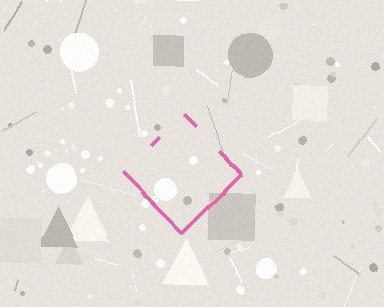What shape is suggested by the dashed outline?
The dashed outline suggests a diamond.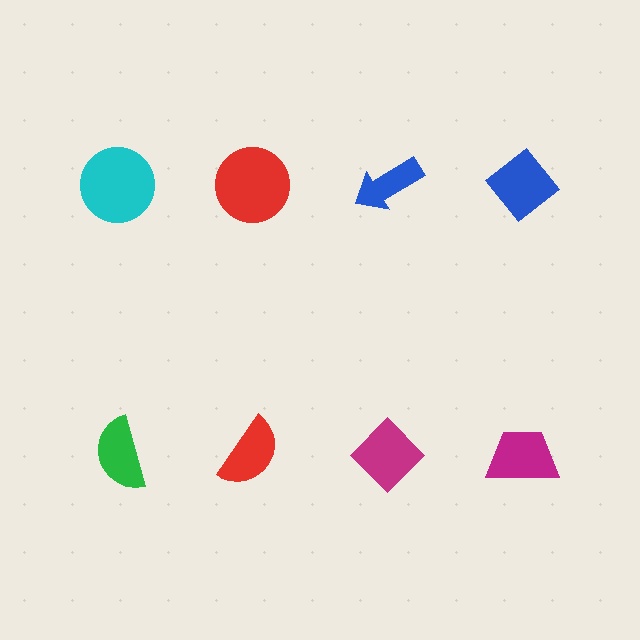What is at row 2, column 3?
A magenta diamond.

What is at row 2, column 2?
A red semicircle.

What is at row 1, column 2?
A red circle.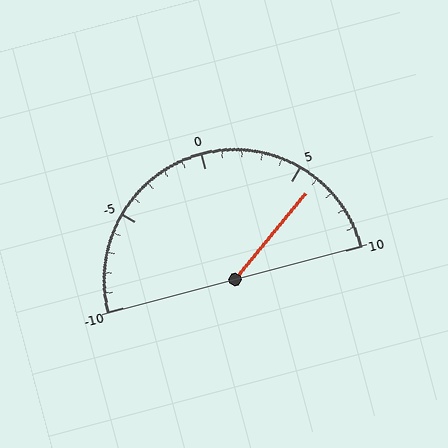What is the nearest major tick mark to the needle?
The nearest major tick mark is 5.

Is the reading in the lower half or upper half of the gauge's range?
The reading is in the upper half of the range (-10 to 10).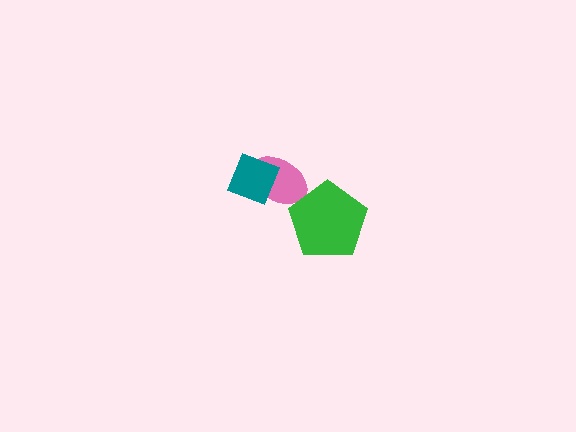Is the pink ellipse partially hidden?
Yes, it is partially covered by another shape.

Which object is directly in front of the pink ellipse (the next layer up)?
The teal diamond is directly in front of the pink ellipse.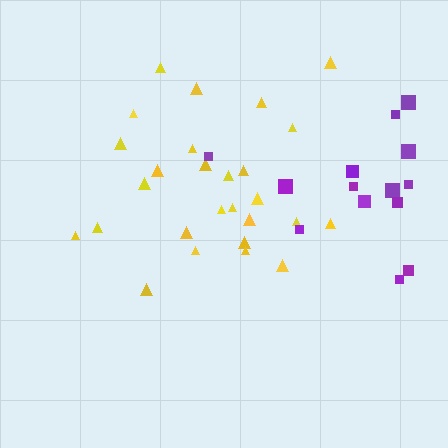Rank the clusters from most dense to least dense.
yellow, purple.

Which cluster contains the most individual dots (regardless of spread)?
Yellow (27).